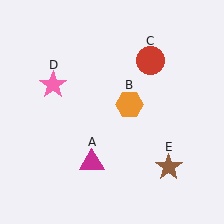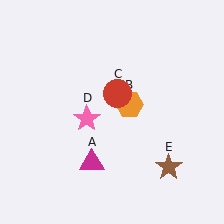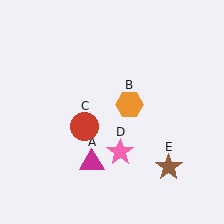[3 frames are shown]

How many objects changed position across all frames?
2 objects changed position: red circle (object C), pink star (object D).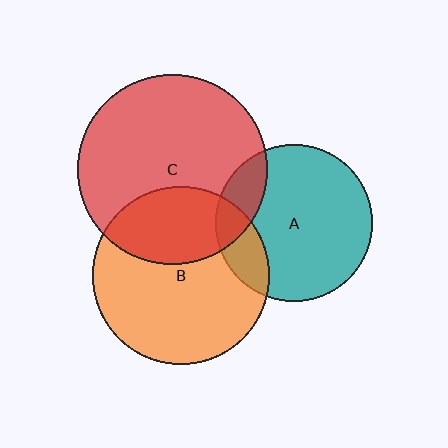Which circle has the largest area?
Circle C (red).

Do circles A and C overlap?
Yes.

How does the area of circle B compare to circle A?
Approximately 1.3 times.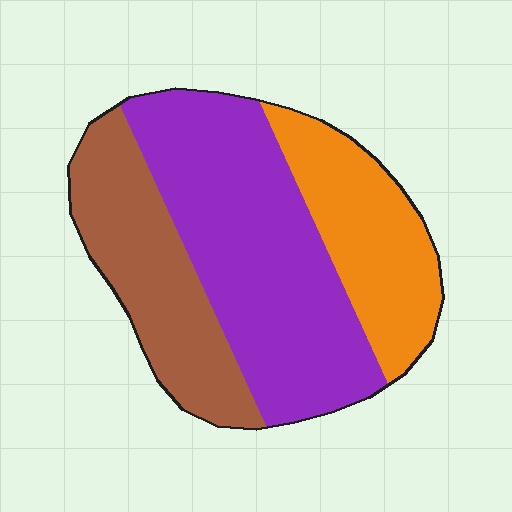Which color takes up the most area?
Purple, at roughly 50%.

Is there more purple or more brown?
Purple.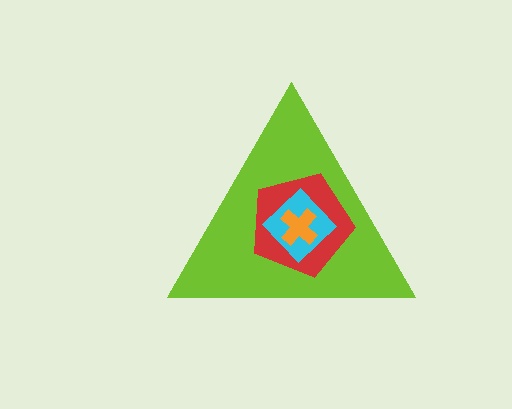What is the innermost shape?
The orange cross.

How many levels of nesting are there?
4.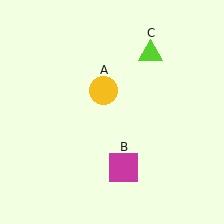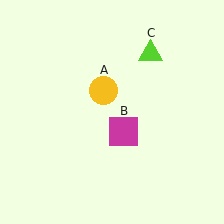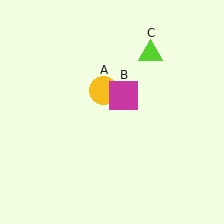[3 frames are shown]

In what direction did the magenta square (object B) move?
The magenta square (object B) moved up.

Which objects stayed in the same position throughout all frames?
Yellow circle (object A) and lime triangle (object C) remained stationary.